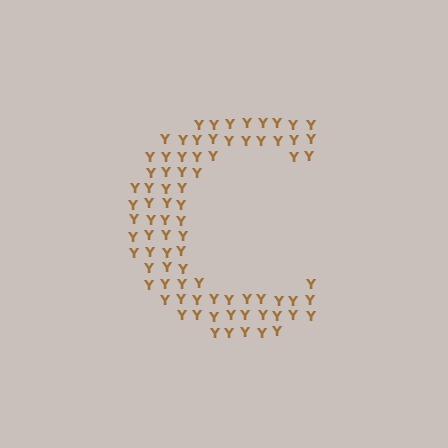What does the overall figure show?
The overall figure shows the letter C.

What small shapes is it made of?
It is made of small letter Y's.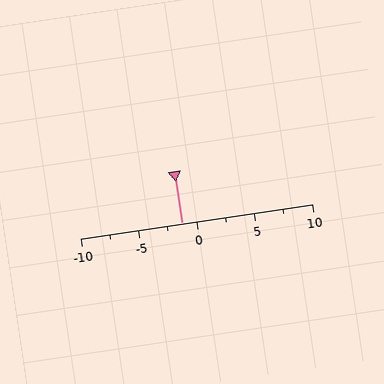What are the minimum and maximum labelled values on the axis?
The axis runs from -10 to 10.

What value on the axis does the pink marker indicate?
The marker indicates approximately -1.2.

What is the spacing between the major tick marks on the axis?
The major ticks are spaced 5 apart.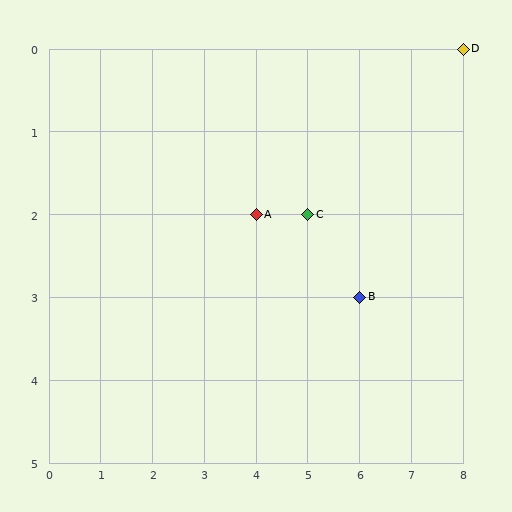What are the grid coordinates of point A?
Point A is at grid coordinates (4, 2).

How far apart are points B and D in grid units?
Points B and D are 2 columns and 3 rows apart (about 3.6 grid units diagonally).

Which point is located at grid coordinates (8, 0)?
Point D is at (8, 0).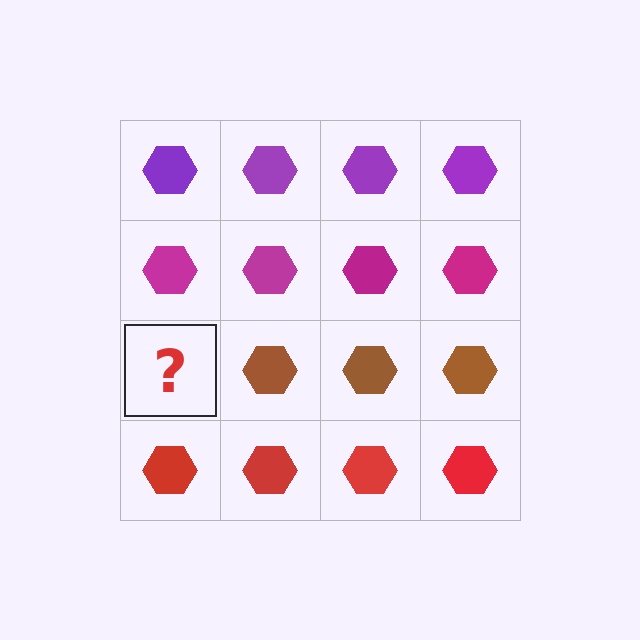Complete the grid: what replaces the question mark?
The question mark should be replaced with a brown hexagon.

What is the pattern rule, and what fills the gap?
The rule is that each row has a consistent color. The gap should be filled with a brown hexagon.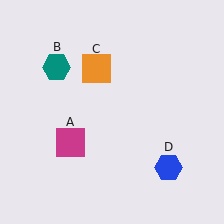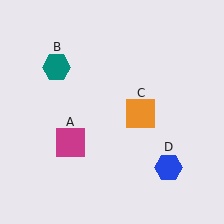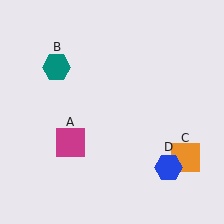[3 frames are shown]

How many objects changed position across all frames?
1 object changed position: orange square (object C).